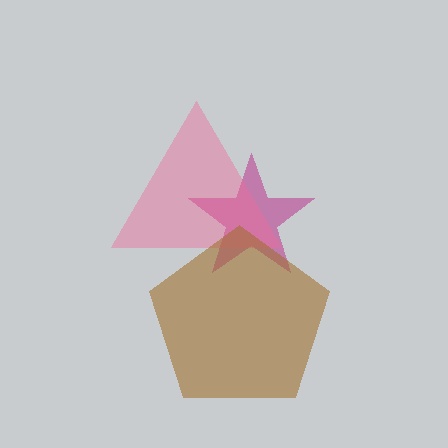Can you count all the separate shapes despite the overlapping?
Yes, there are 3 separate shapes.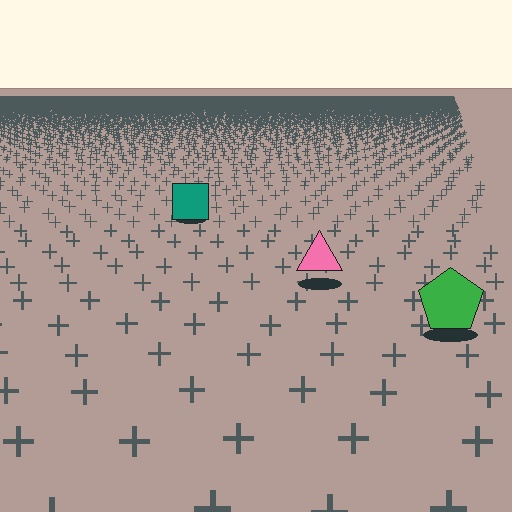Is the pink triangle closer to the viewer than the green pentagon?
No. The green pentagon is closer — you can tell from the texture gradient: the ground texture is coarser near it.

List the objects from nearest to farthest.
From nearest to farthest: the green pentagon, the pink triangle, the teal square.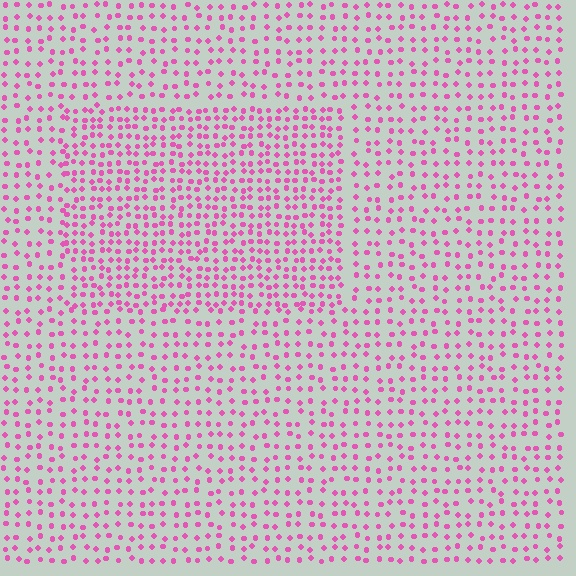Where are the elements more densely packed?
The elements are more densely packed inside the rectangle boundary.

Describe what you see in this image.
The image contains small pink elements arranged at two different densities. A rectangle-shaped region is visible where the elements are more densely packed than the surrounding area.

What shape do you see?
I see a rectangle.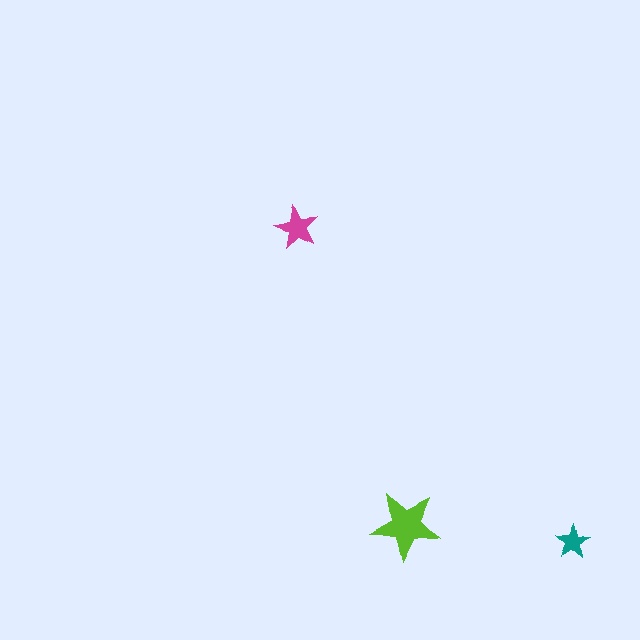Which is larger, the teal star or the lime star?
The lime one.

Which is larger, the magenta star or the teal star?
The magenta one.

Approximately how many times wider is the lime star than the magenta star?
About 1.5 times wider.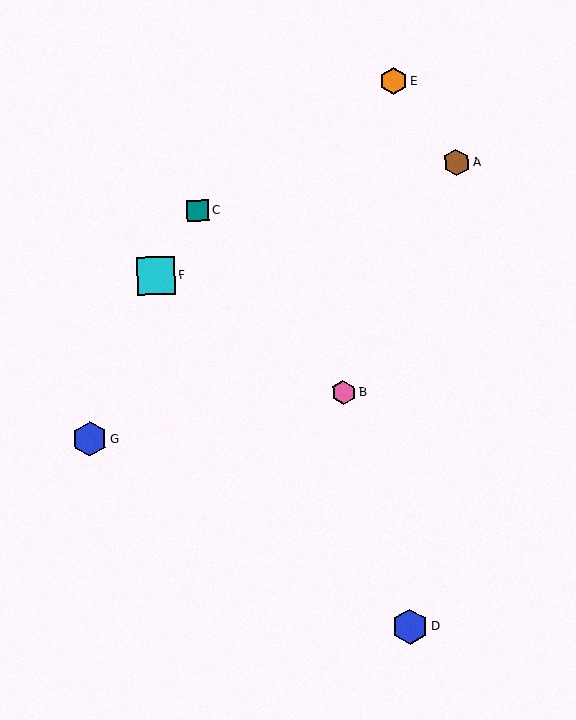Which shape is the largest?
The cyan square (labeled F) is the largest.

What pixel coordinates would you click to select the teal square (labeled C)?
Click at (198, 211) to select the teal square C.